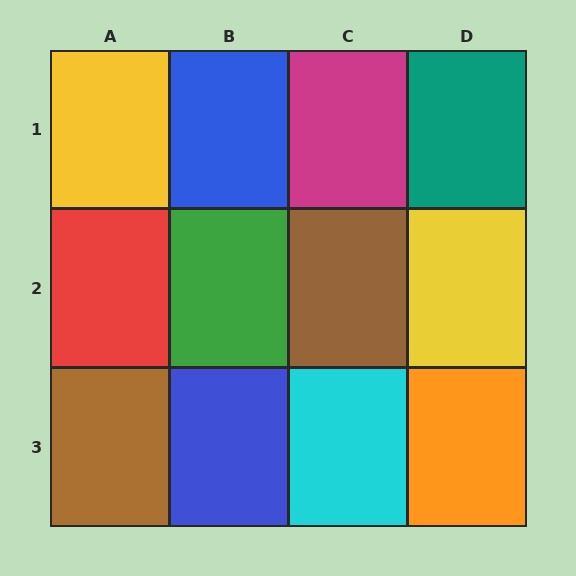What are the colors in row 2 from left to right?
Red, green, brown, yellow.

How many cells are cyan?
1 cell is cyan.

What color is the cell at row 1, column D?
Teal.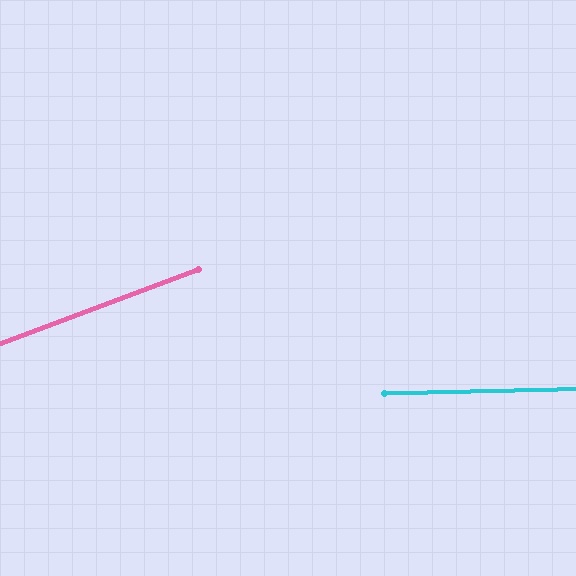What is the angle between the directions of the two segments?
Approximately 19 degrees.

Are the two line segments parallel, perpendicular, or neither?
Neither parallel nor perpendicular — they differ by about 19°.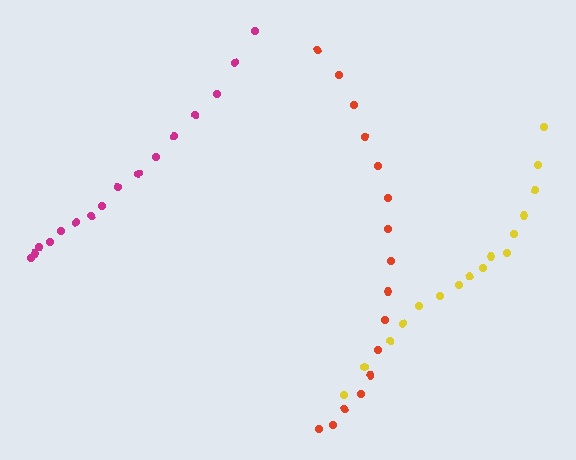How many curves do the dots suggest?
There are 3 distinct paths.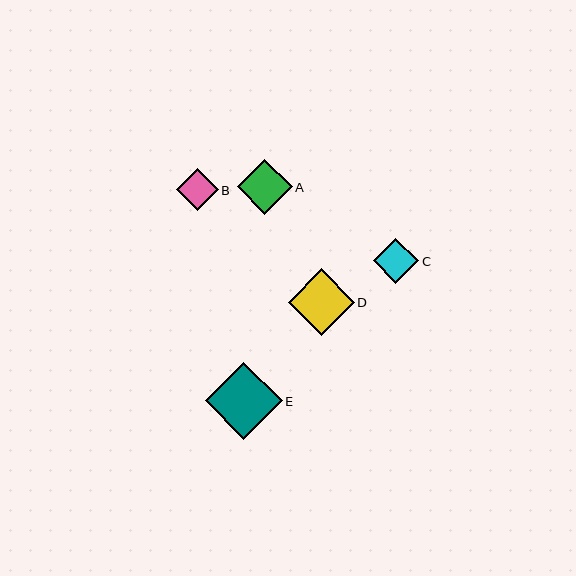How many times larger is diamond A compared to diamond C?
Diamond A is approximately 1.2 times the size of diamond C.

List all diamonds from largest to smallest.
From largest to smallest: E, D, A, C, B.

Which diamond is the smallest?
Diamond B is the smallest with a size of approximately 42 pixels.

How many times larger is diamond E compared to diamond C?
Diamond E is approximately 1.7 times the size of diamond C.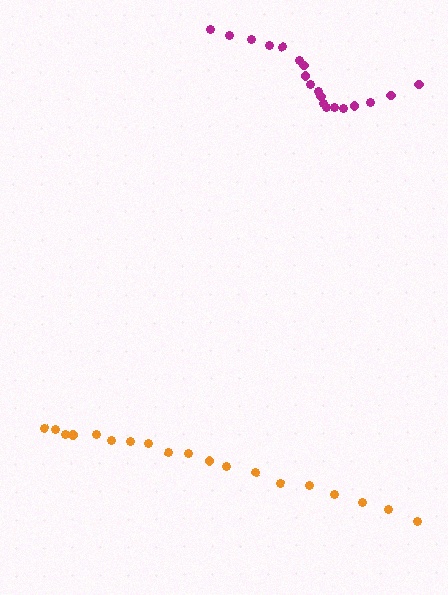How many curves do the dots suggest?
There are 2 distinct paths.